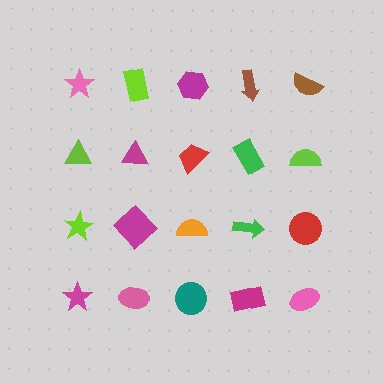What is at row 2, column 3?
A red trapezoid.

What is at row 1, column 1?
A pink star.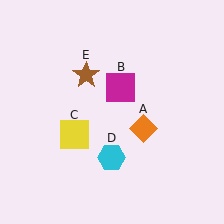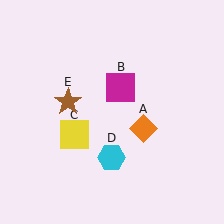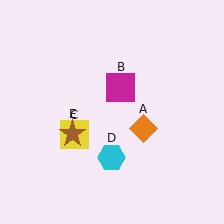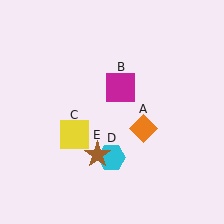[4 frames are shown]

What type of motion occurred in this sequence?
The brown star (object E) rotated counterclockwise around the center of the scene.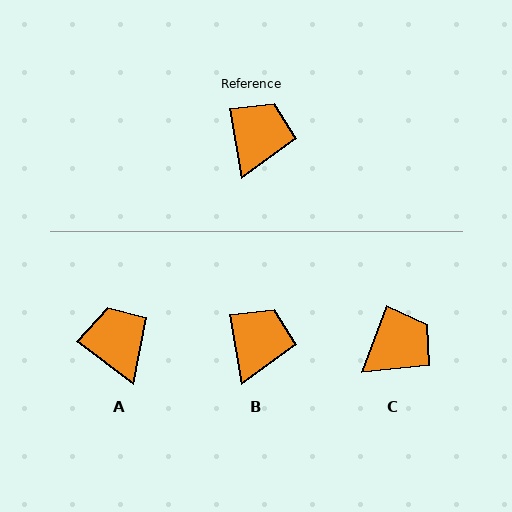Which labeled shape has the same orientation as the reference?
B.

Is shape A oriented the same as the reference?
No, it is off by about 43 degrees.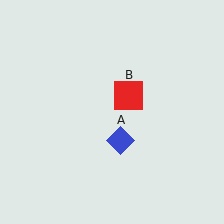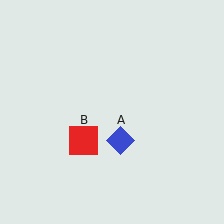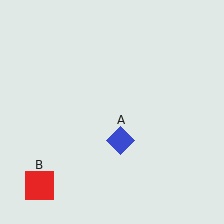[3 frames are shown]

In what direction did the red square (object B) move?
The red square (object B) moved down and to the left.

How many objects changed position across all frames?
1 object changed position: red square (object B).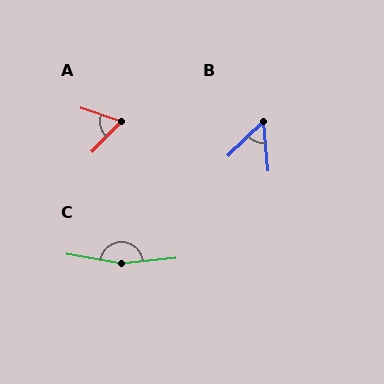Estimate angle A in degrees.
Approximately 64 degrees.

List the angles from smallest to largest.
B (51°), A (64°), C (164°).